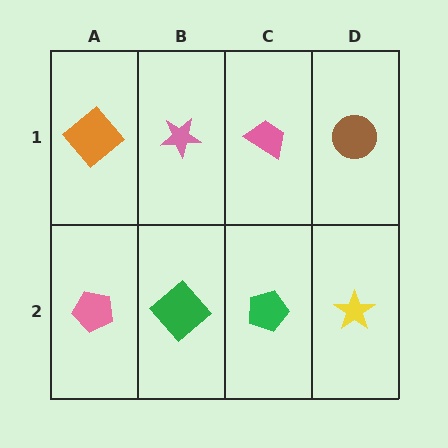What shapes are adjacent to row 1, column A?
A pink pentagon (row 2, column A), a pink star (row 1, column B).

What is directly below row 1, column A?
A pink pentagon.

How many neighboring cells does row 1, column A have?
2.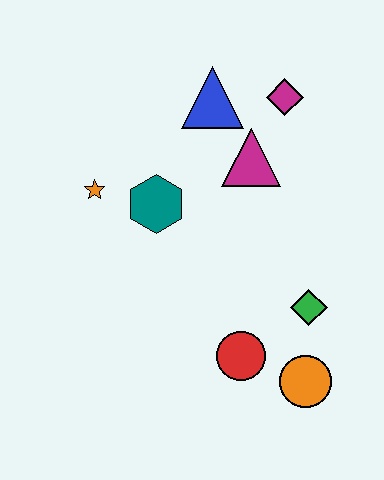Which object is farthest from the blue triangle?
The orange circle is farthest from the blue triangle.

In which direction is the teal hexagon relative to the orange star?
The teal hexagon is to the right of the orange star.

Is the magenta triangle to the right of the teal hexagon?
Yes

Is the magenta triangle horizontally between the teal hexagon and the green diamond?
Yes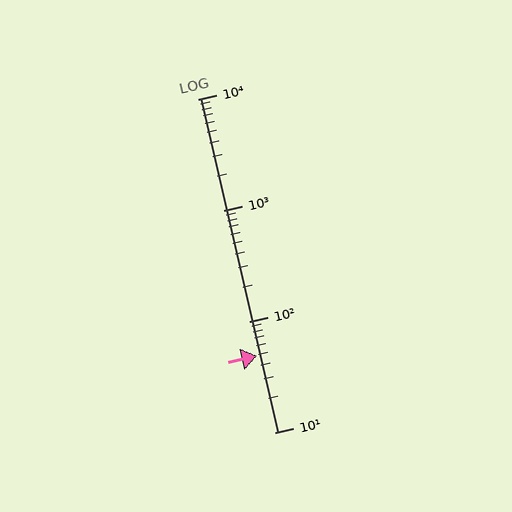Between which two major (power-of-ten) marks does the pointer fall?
The pointer is between 10 and 100.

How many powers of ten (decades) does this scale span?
The scale spans 3 decades, from 10 to 10000.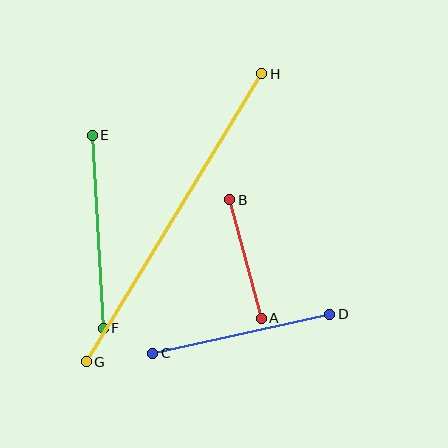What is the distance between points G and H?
The distance is approximately 337 pixels.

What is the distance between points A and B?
The distance is approximately 123 pixels.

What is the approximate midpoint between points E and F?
The midpoint is at approximately (98, 232) pixels.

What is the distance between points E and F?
The distance is approximately 193 pixels.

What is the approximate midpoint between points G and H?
The midpoint is at approximately (174, 218) pixels.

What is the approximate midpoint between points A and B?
The midpoint is at approximately (246, 259) pixels.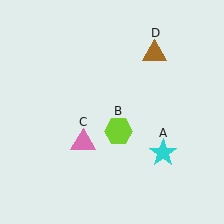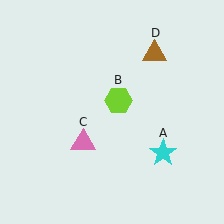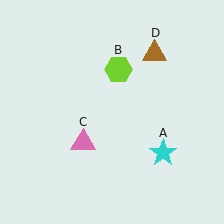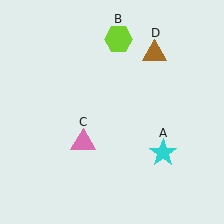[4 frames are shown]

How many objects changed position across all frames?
1 object changed position: lime hexagon (object B).